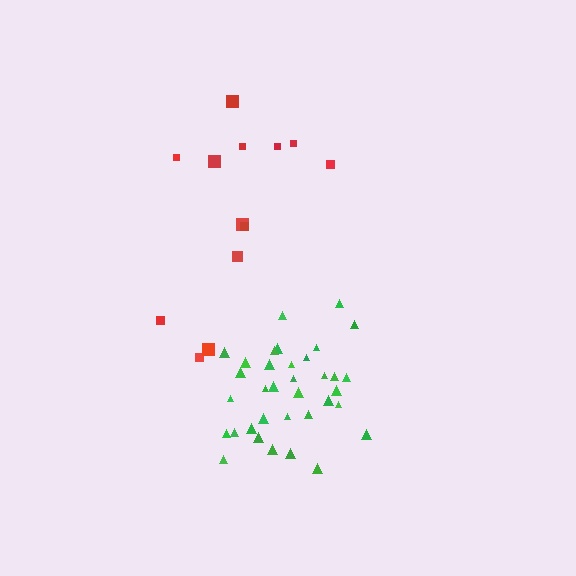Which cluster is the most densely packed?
Green.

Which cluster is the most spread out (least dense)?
Red.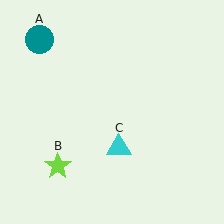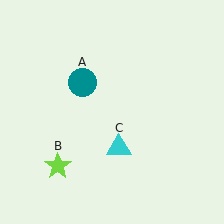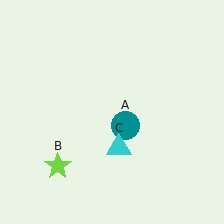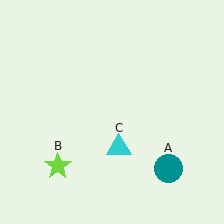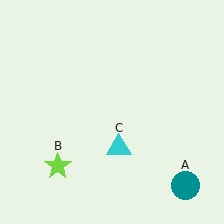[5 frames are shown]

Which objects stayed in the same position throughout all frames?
Lime star (object B) and cyan triangle (object C) remained stationary.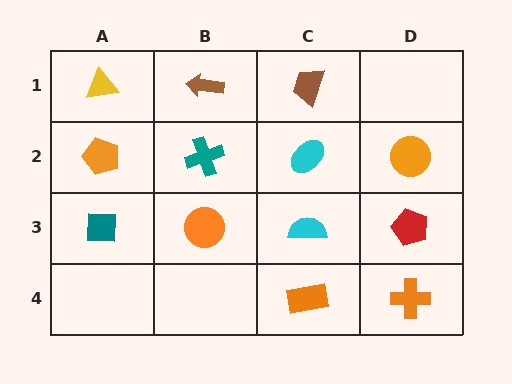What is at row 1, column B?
A brown arrow.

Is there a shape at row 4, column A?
No, that cell is empty.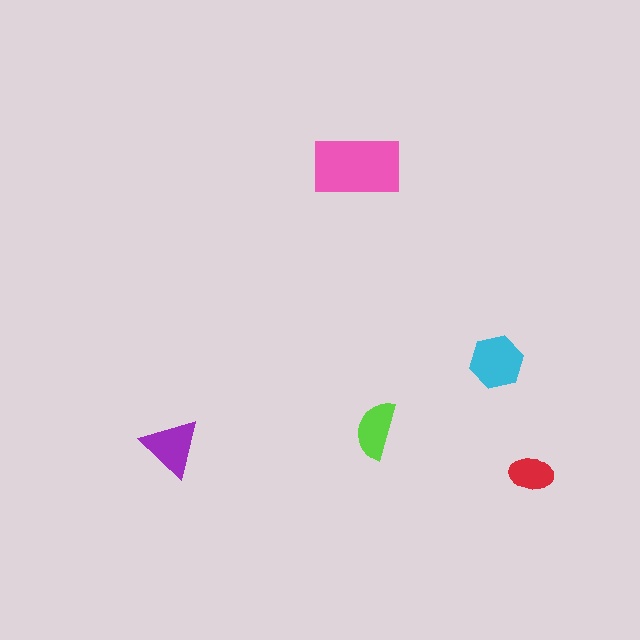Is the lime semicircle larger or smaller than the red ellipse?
Larger.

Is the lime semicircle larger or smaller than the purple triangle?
Smaller.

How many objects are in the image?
There are 5 objects in the image.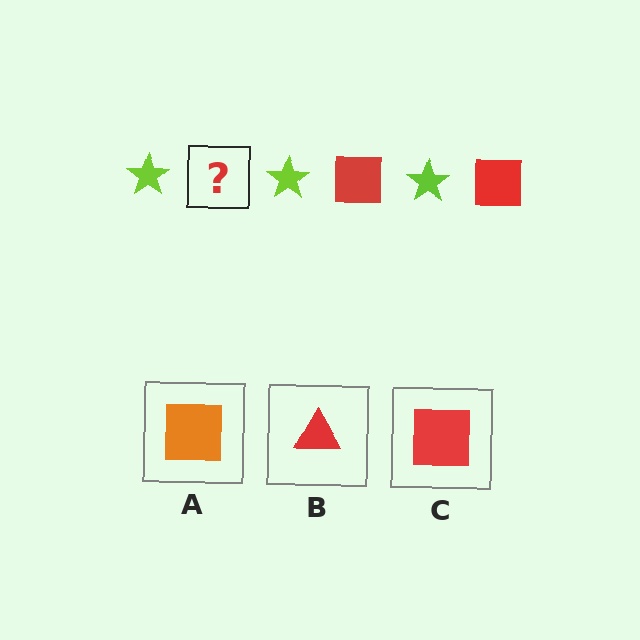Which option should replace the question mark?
Option C.